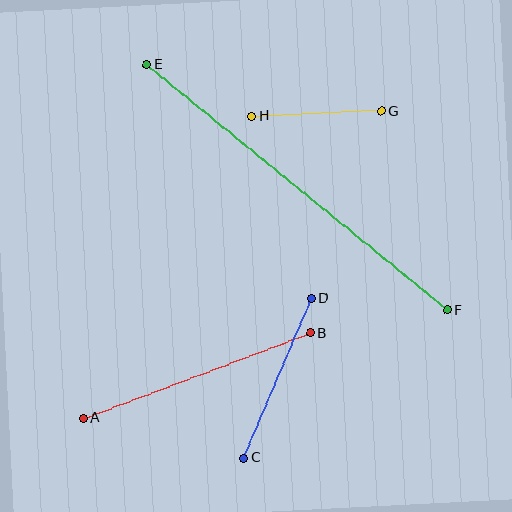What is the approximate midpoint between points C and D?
The midpoint is at approximately (278, 378) pixels.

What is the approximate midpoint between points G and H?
The midpoint is at approximately (316, 114) pixels.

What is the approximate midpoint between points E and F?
The midpoint is at approximately (297, 187) pixels.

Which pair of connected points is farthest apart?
Points E and F are farthest apart.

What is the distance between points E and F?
The distance is approximately 388 pixels.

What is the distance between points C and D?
The distance is approximately 173 pixels.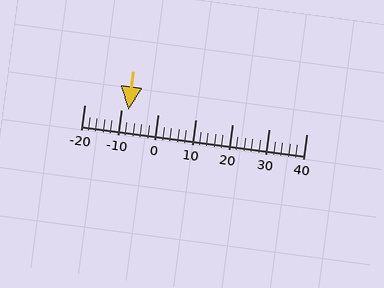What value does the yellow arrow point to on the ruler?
The yellow arrow points to approximately -8.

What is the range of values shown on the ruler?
The ruler shows values from -20 to 40.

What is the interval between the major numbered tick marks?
The major tick marks are spaced 10 units apart.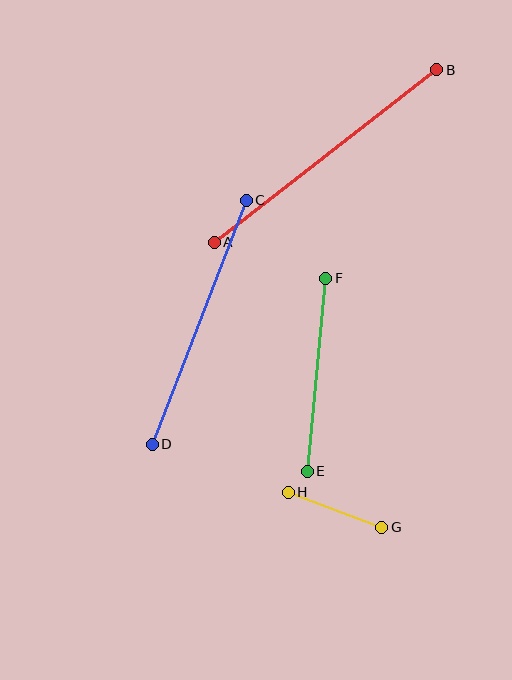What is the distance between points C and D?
The distance is approximately 261 pixels.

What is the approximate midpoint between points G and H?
The midpoint is at approximately (335, 510) pixels.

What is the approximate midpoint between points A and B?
The midpoint is at approximately (326, 156) pixels.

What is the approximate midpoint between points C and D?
The midpoint is at approximately (199, 322) pixels.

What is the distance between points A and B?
The distance is approximately 281 pixels.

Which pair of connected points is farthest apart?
Points A and B are farthest apart.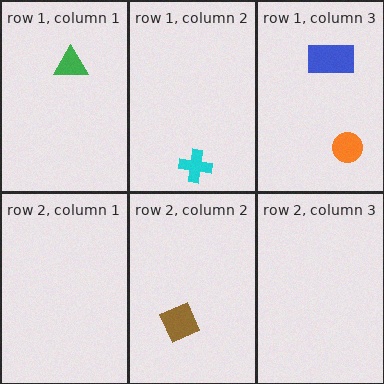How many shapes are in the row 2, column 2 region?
1.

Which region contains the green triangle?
The row 1, column 1 region.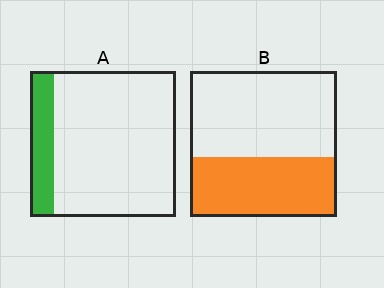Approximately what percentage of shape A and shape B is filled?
A is approximately 15% and B is approximately 40%.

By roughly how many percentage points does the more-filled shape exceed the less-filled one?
By roughly 25 percentage points (B over A).